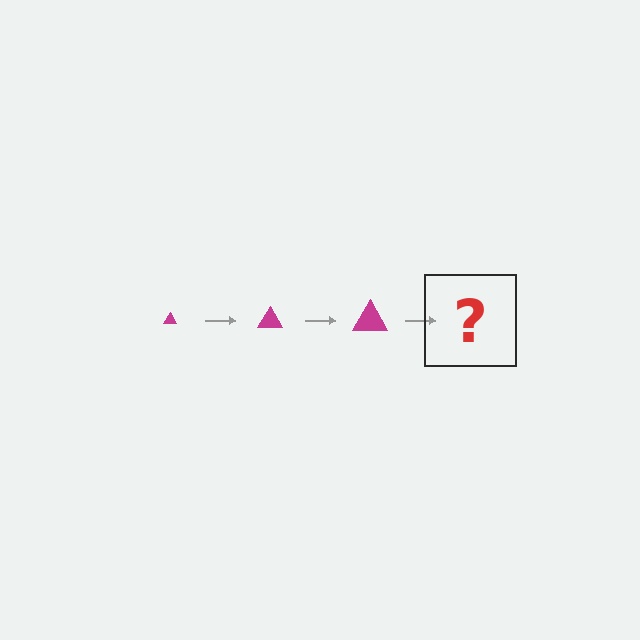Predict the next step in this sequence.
The next step is a magenta triangle, larger than the previous one.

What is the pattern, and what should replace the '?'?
The pattern is that the triangle gets progressively larger each step. The '?' should be a magenta triangle, larger than the previous one.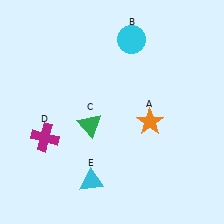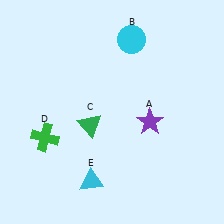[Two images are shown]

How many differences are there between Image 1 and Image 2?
There are 2 differences between the two images.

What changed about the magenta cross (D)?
In Image 1, D is magenta. In Image 2, it changed to green.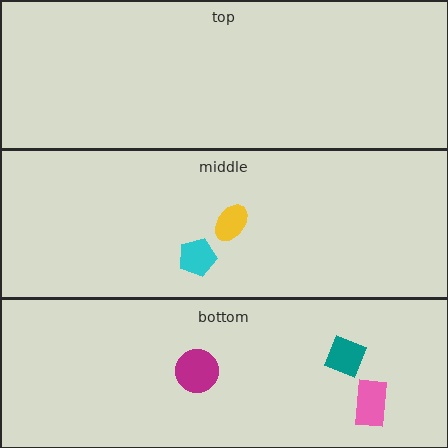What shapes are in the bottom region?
The pink rectangle, the teal diamond, the magenta circle.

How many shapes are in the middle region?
2.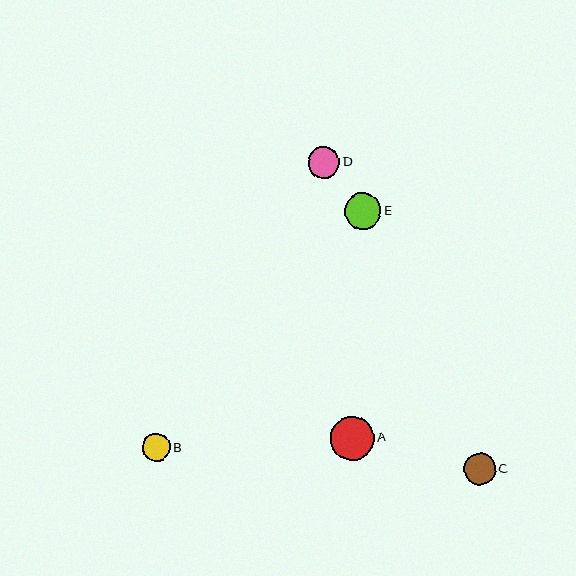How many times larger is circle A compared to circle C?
Circle A is approximately 1.4 times the size of circle C.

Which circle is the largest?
Circle A is the largest with a size of approximately 44 pixels.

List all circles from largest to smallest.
From largest to smallest: A, E, C, D, B.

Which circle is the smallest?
Circle B is the smallest with a size of approximately 27 pixels.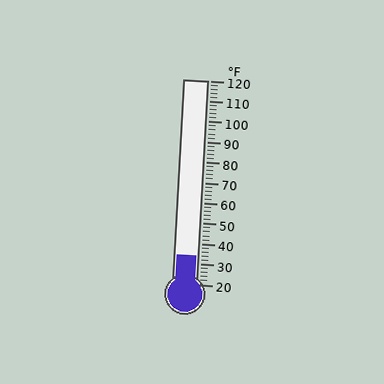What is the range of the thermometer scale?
The thermometer scale ranges from 20°F to 120°F.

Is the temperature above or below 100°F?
The temperature is below 100°F.